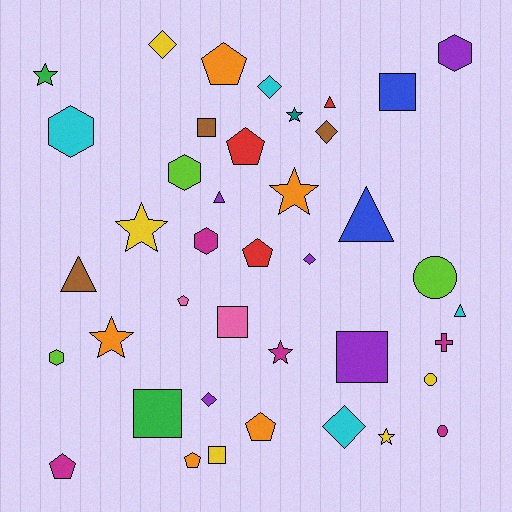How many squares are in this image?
There are 6 squares.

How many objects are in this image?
There are 40 objects.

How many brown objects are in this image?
There are 3 brown objects.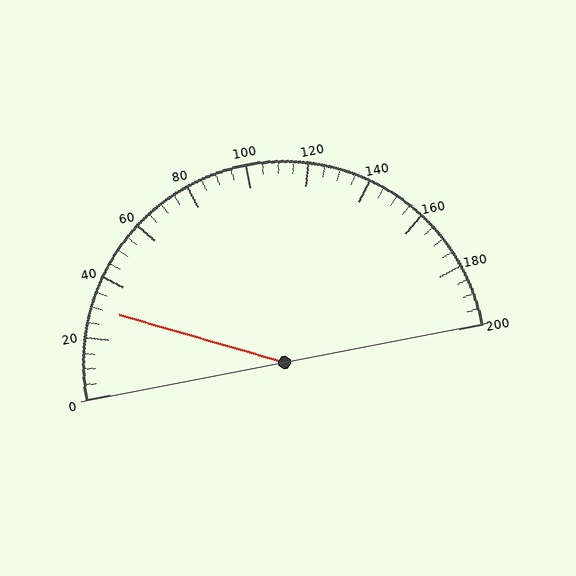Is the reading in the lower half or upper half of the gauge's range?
The reading is in the lower half of the range (0 to 200).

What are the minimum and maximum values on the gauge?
The gauge ranges from 0 to 200.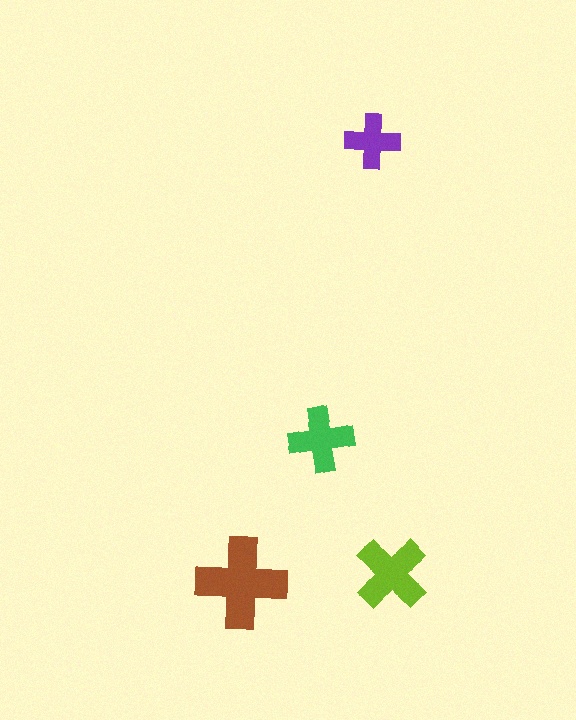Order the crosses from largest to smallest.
the brown one, the lime one, the green one, the purple one.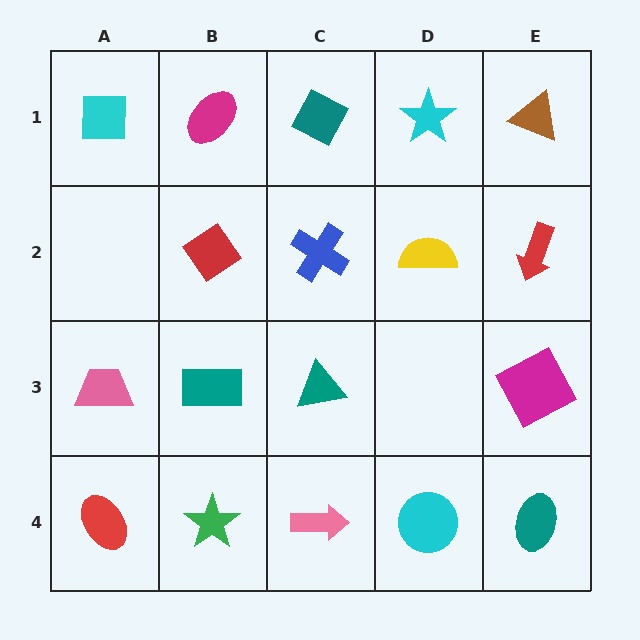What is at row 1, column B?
A magenta ellipse.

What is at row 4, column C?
A pink arrow.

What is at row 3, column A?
A pink trapezoid.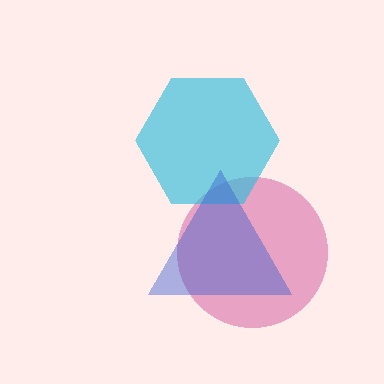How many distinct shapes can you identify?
There are 3 distinct shapes: a magenta circle, a cyan hexagon, a blue triangle.